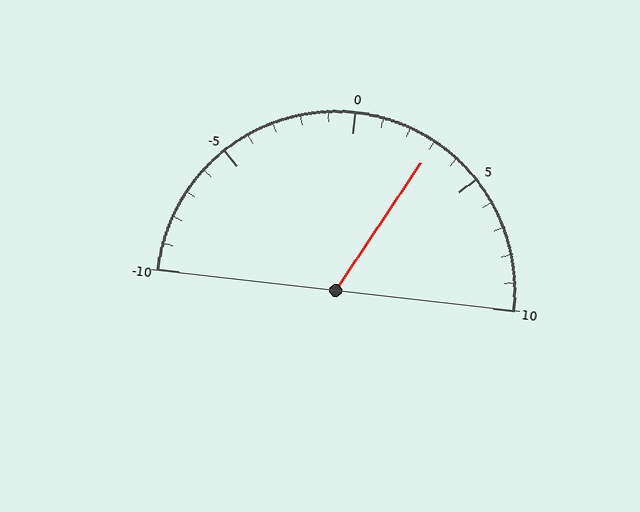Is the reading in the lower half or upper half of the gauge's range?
The reading is in the upper half of the range (-10 to 10).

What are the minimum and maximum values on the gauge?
The gauge ranges from -10 to 10.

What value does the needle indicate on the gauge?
The needle indicates approximately 3.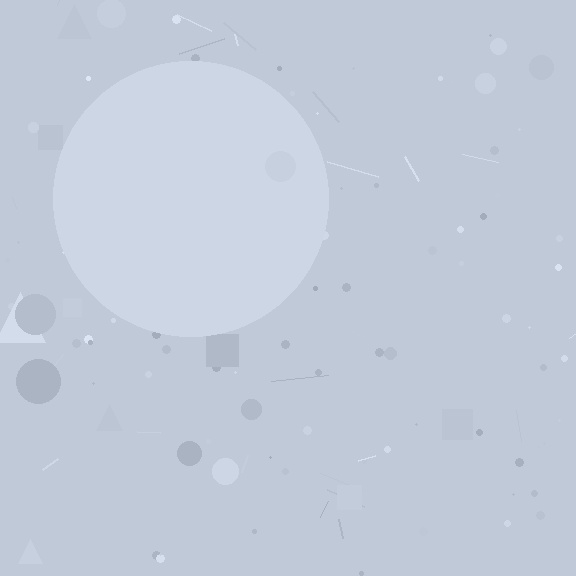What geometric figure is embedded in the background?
A circle is embedded in the background.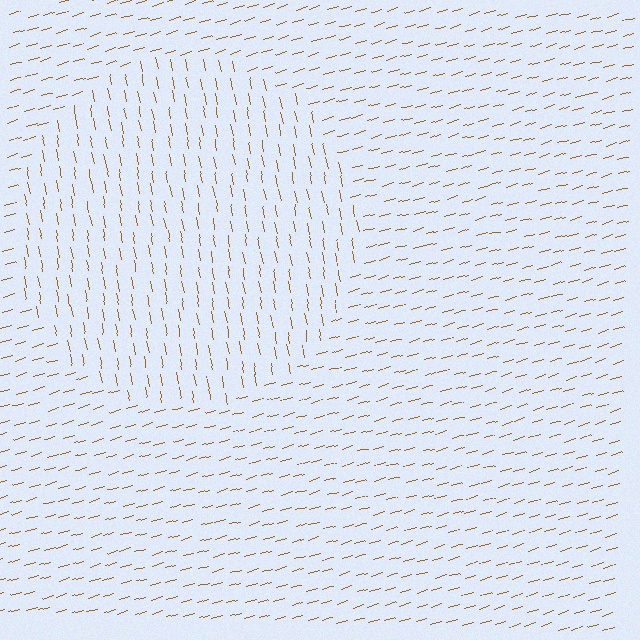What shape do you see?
I see a circle.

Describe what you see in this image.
The image is filled with small brown line segments. A circle region in the image has lines oriented differently from the surrounding lines, creating a visible texture boundary.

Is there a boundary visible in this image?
Yes, there is a texture boundary formed by a change in line orientation.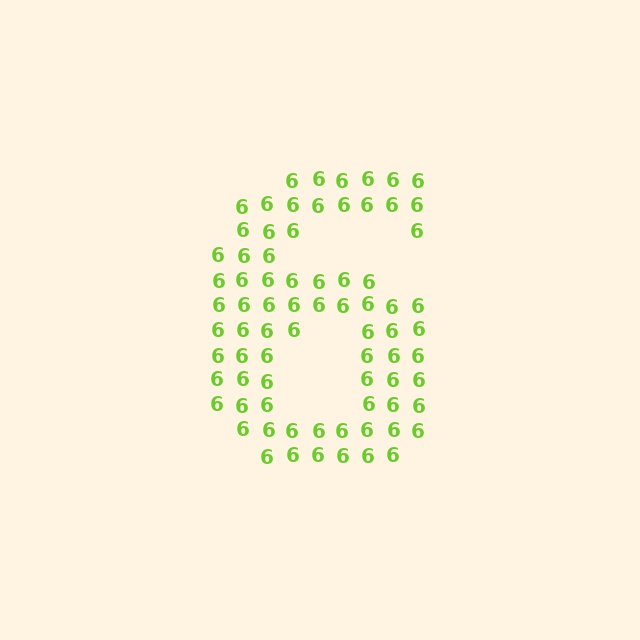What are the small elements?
The small elements are digit 6's.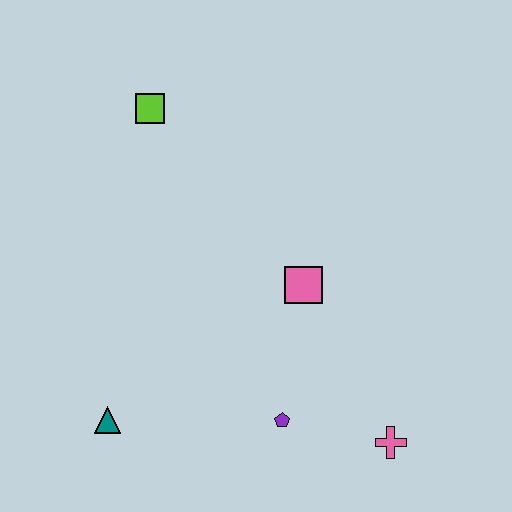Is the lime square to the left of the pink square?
Yes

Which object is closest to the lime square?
The pink square is closest to the lime square.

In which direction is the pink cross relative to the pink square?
The pink cross is below the pink square.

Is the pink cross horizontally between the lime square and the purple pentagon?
No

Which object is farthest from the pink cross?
The lime square is farthest from the pink cross.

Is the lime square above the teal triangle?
Yes